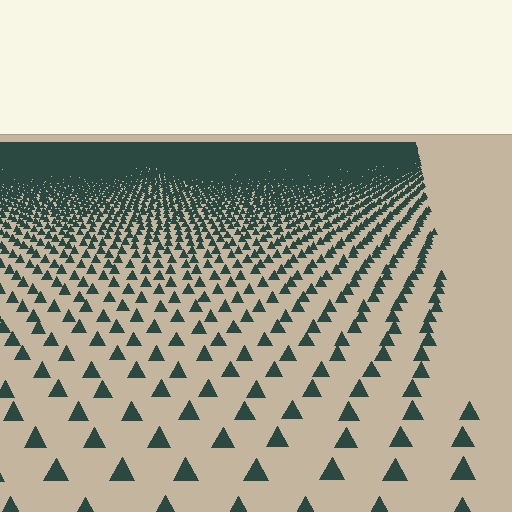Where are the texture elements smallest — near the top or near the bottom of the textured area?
Near the top.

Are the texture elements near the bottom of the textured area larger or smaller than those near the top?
Larger. Near the bottom, elements are closer to the viewer and appear at a bigger on-screen size.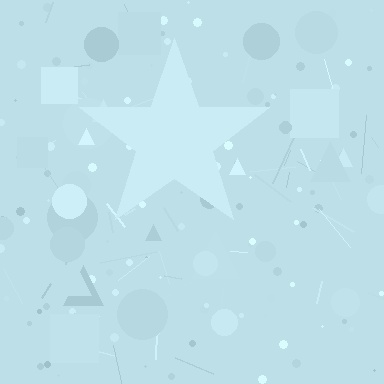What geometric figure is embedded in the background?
A star is embedded in the background.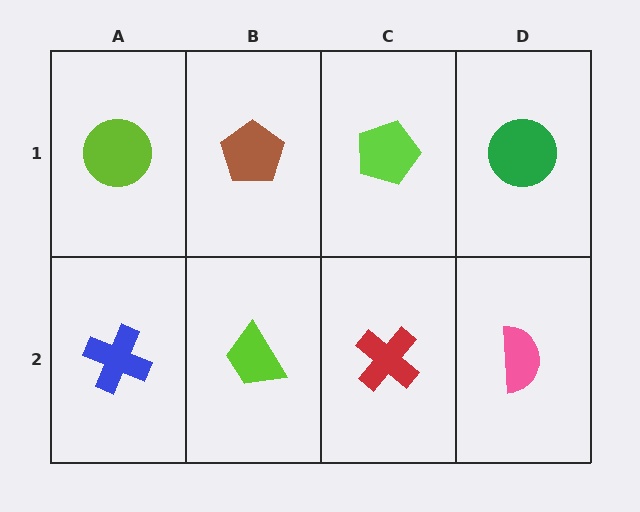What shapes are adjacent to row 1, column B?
A lime trapezoid (row 2, column B), a lime circle (row 1, column A), a lime pentagon (row 1, column C).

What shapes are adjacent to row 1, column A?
A blue cross (row 2, column A), a brown pentagon (row 1, column B).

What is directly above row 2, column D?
A green circle.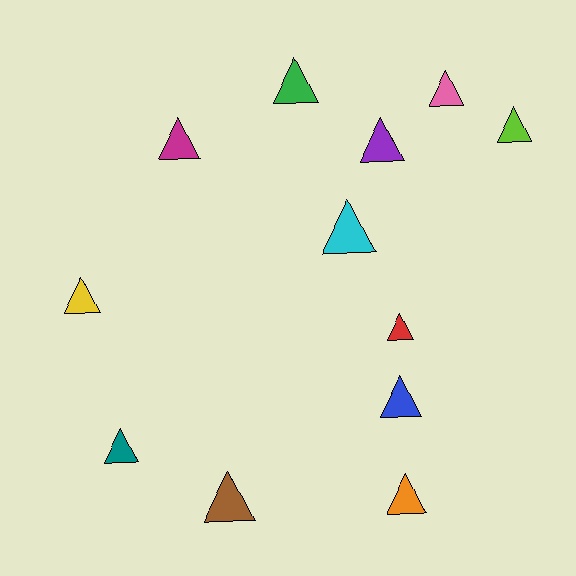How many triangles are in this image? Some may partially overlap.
There are 12 triangles.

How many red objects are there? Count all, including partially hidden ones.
There is 1 red object.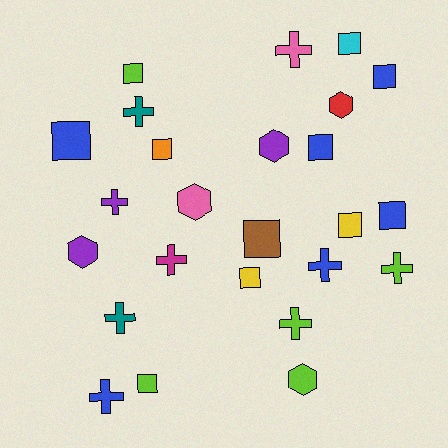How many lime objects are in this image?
There are 5 lime objects.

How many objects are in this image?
There are 25 objects.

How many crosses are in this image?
There are 9 crosses.